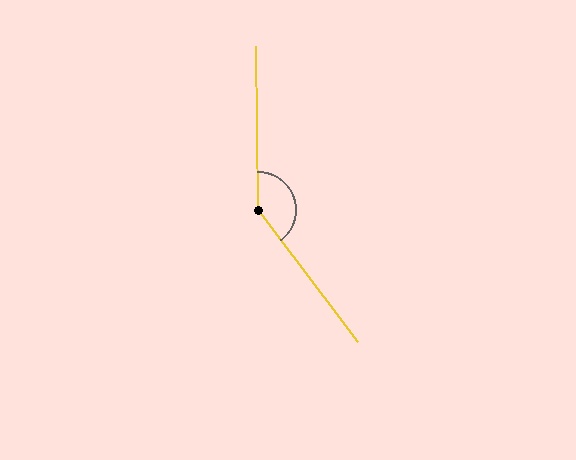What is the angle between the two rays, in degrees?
Approximately 144 degrees.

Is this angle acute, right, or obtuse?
It is obtuse.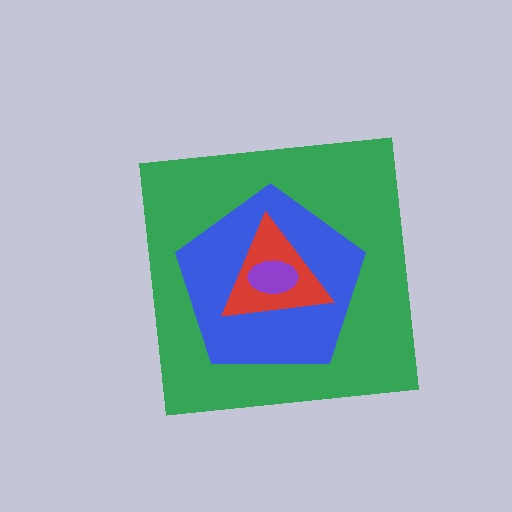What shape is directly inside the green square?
The blue pentagon.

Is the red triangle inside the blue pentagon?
Yes.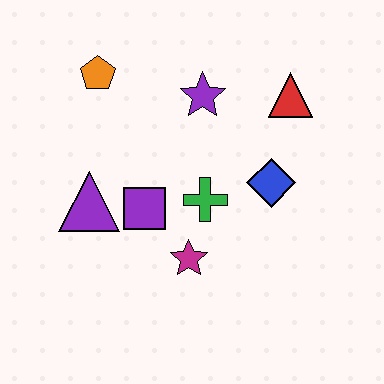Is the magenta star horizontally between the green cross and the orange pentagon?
Yes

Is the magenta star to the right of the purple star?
No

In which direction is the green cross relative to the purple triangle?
The green cross is to the right of the purple triangle.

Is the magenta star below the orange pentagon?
Yes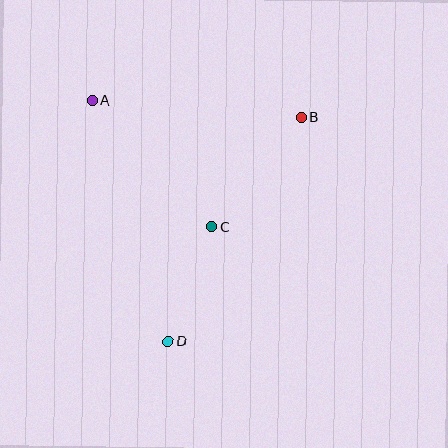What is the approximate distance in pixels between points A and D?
The distance between A and D is approximately 253 pixels.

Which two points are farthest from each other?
Points B and D are farthest from each other.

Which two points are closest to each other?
Points C and D are closest to each other.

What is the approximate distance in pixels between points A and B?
The distance between A and B is approximately 210 pixels.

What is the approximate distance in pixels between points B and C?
The distance between B and C is approximately 141 pixels.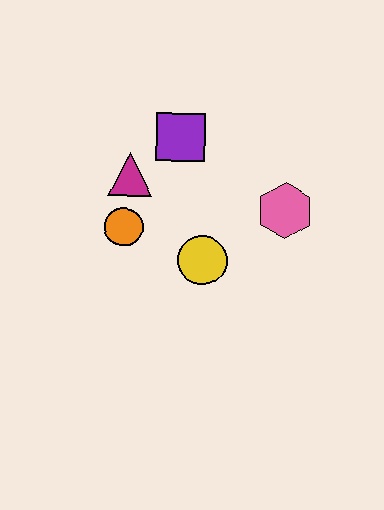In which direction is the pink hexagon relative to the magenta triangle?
The pink hexagon is to the right of the magenta triangle.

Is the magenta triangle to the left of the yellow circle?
Yes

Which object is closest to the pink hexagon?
The yellow circle is closest to the pink hexagon.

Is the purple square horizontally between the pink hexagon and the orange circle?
Yes